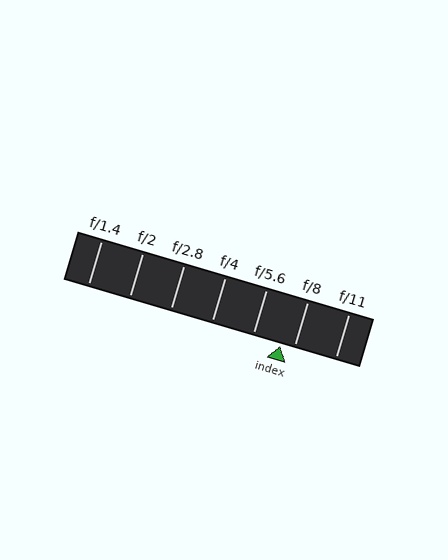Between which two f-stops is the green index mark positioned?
The index mark is between f/5.6 and f/8.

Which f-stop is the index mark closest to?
The index mark is closest to f/8.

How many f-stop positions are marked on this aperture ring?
There are 7 f-stop positions marked.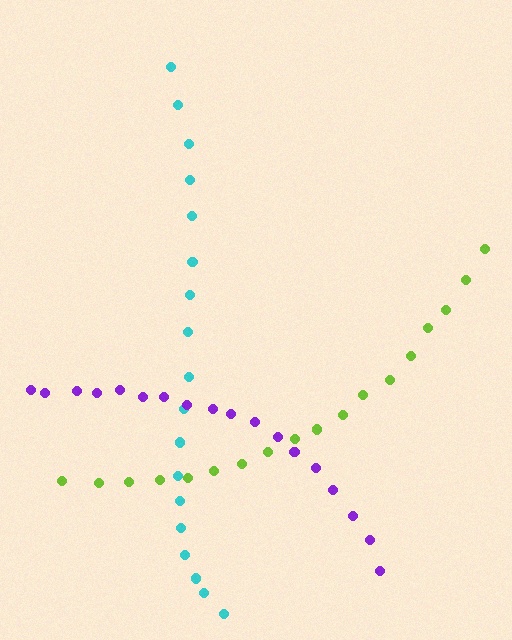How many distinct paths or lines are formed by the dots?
There are 3 distinct paths.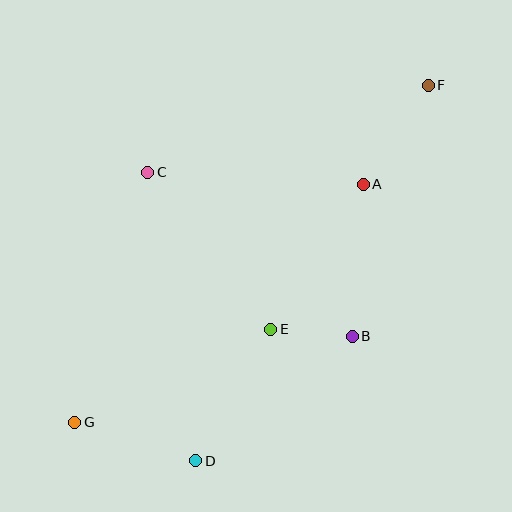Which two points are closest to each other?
Points B and E are closest to each other.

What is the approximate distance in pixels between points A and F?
The distance between A and F is approximately 118 pixels.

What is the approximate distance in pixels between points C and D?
The distance between C and D is approximately 292 pixels.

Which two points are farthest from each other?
Points F and G are farthest from each other.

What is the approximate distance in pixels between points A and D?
The distance between A and D is approximately 323 pixels.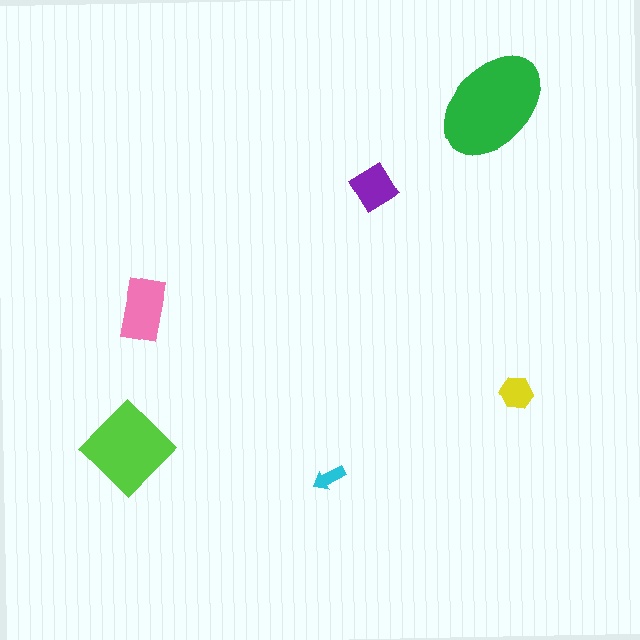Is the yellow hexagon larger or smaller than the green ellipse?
Smaller.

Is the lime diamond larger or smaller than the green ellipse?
Smaller.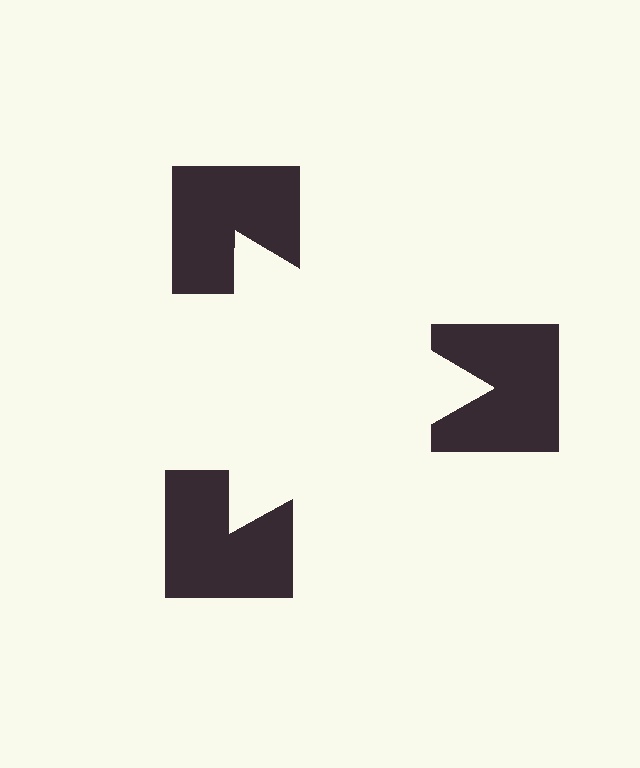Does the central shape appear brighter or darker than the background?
It typically appears slightly brighter than the background, even though no actual brightness change is drawn.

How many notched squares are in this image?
There are 3 — one at each vertex of the illusory triangle.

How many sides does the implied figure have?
3 sides.